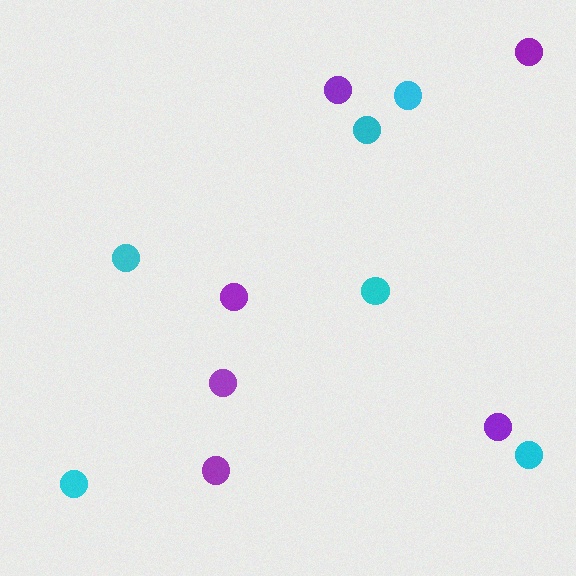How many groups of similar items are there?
There are 2 groups: one group of purple circles (6) and one group of cyan circles (6).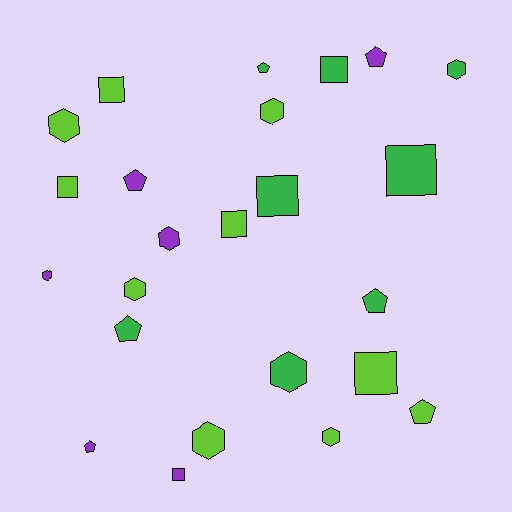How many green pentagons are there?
There are 3 green pentagons.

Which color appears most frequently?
Lime, with 10 objects.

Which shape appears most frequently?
Hexagon, with 9 objects.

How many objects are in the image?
There are 24 objects.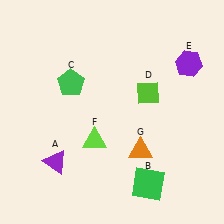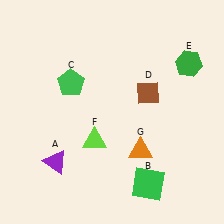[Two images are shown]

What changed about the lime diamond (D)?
In Image 1, D is lime. In Image 2, it changed to brown.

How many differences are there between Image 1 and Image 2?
There are 2 differences between the two images.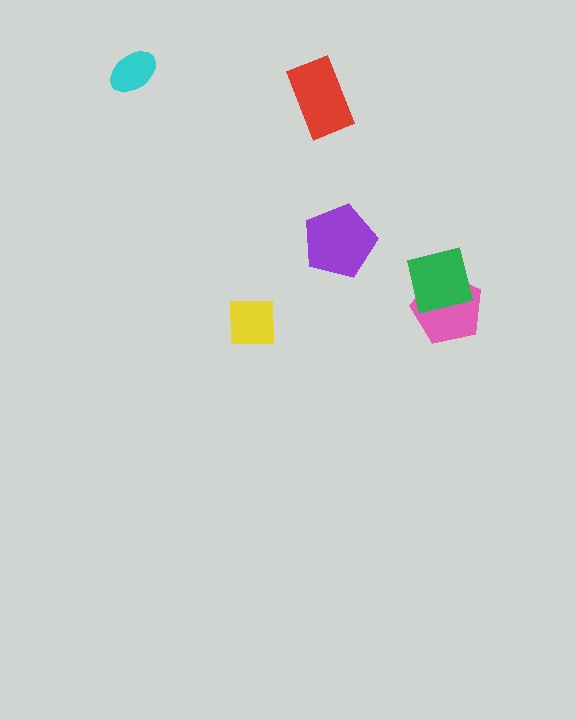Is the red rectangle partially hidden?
No, no other shape covers it.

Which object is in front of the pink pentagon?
The green square is in front of the pink pentagon.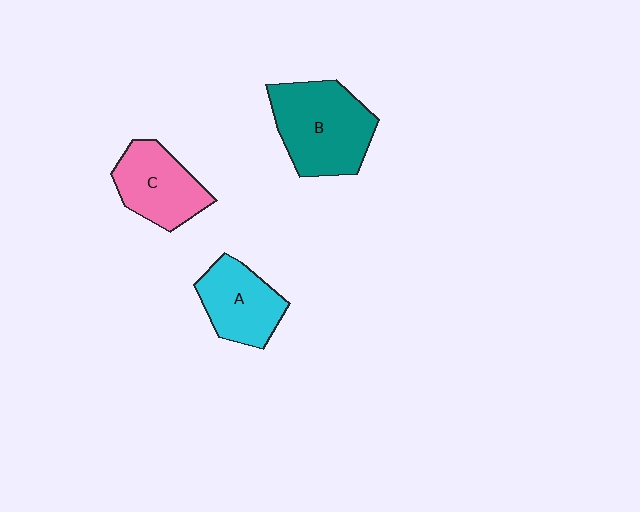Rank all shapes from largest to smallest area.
From largest to smallest: B (teal), C (pink), A (cyan).